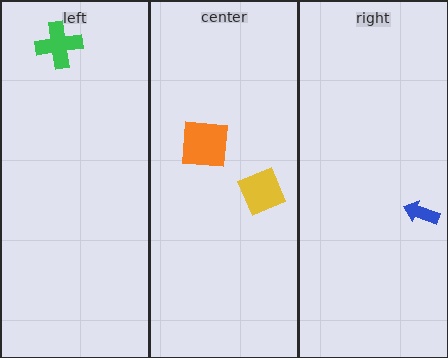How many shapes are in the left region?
1.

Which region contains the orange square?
The center region.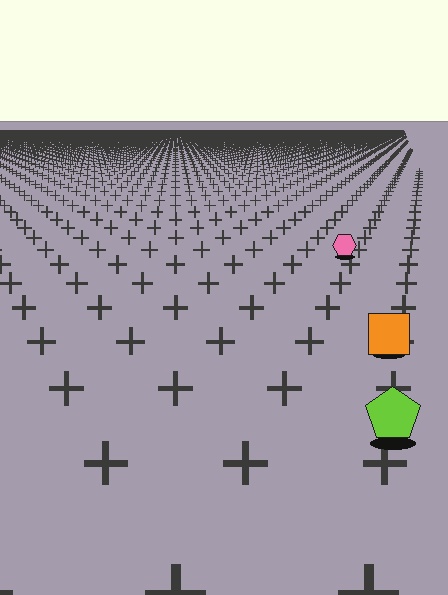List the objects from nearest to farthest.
From nearest to farthest: the lime pentagon, the orange square, the pink hexagon.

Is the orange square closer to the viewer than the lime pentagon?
No. The lime pentagon is closer — you can tell from the texture gradient: the ground texture is coarser near it.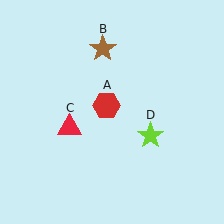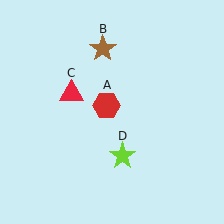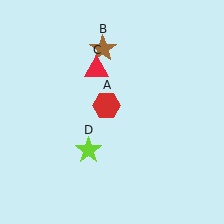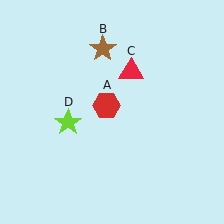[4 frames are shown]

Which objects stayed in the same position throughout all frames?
Red hexagon (object A) and brown star (object B) remained stationary.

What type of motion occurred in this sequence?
The red triangle (object C), lime star (object D) rotated clockwise around the center of the scene.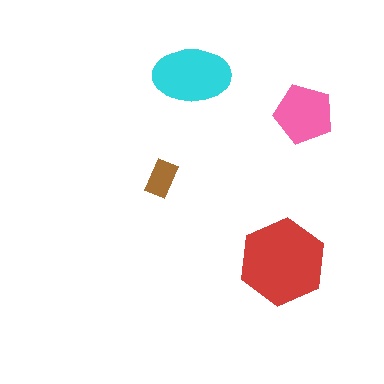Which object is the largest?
The red hexagon.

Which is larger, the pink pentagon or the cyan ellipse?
The cyan ellipse.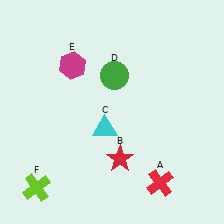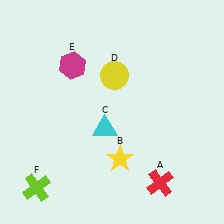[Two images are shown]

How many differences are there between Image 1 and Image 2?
There are 2 differences between the two images.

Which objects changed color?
B changed from red to yellow. D changed from green to yellow.